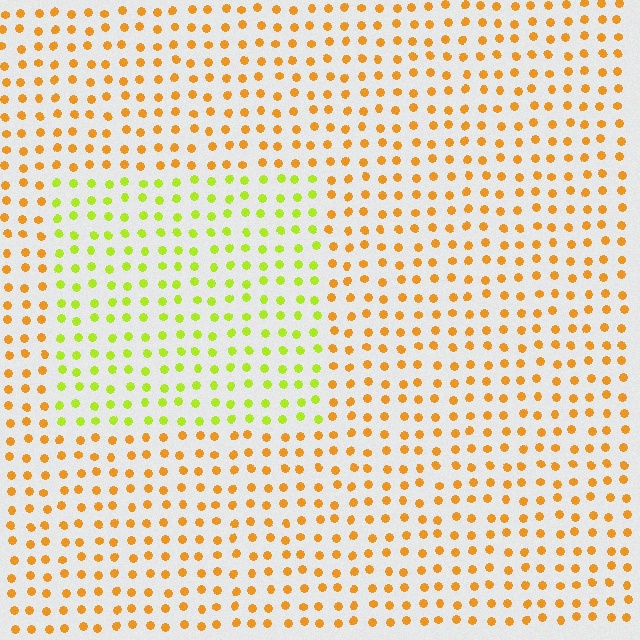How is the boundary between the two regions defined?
The boundary is defined purely by a slight shift in hue (about 45 degrees). Spacing, size, and orientation are identical on both sides.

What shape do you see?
I see a rectangle.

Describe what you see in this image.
The image is filled with small orange elements in a uniform arrangement. A rectangle-shaped region is visible where the elements are tinted to a slightly different hue, forming a subtle color boundary.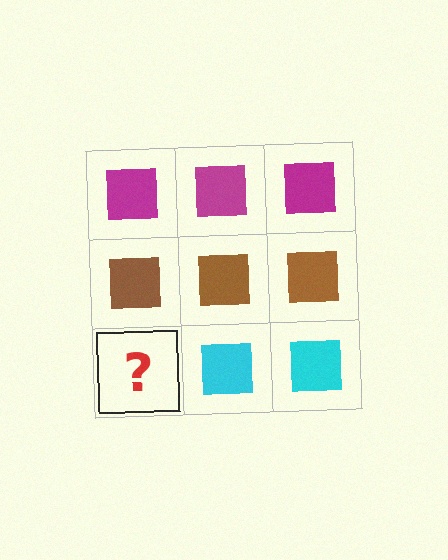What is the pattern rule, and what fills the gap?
The rule is that each row has a consistent color. The gap should be filled with a cyan square.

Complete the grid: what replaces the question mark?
The question mark should be replaced with a cyan square.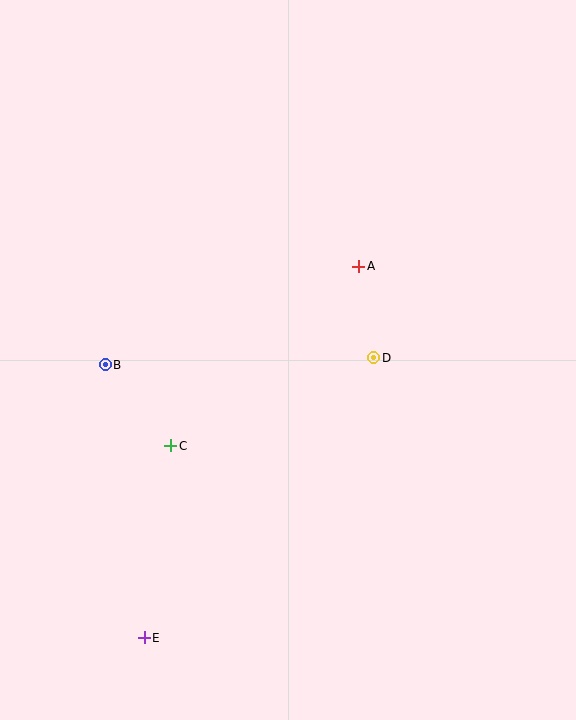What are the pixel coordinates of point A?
Point A is at (359, 266).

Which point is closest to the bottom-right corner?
Point D is closest to the bottom-right corner.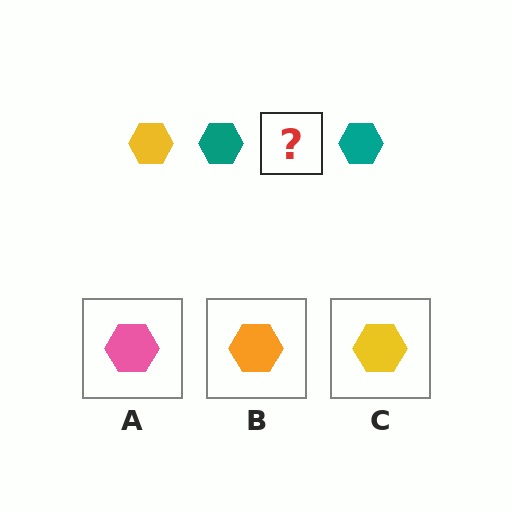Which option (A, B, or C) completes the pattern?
C.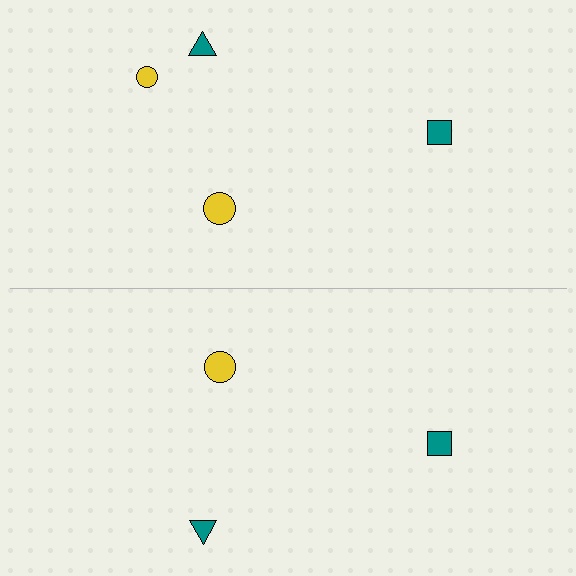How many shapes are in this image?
There are 7 shapes in this image.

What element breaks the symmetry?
A yellow circle is missing from the bottom side.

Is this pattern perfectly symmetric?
No, the pattern is not perfectly symmetric. A yellow circle is missing from the bottom side.